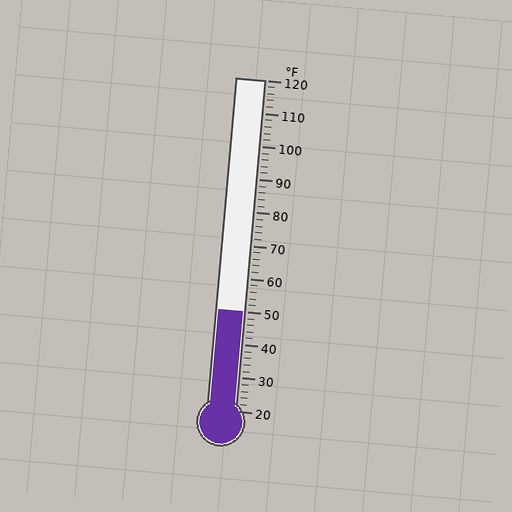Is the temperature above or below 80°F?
The temperature is below 80°F.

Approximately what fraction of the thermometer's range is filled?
The thermometer is filled to approximately 30% of its range.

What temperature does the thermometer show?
The thermometer shows approximately 50°F.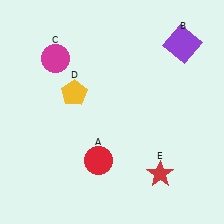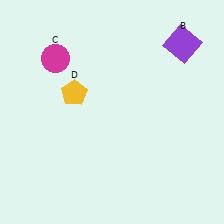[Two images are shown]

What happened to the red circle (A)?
The red circle (A) was removed in Image 2. It was in the bottom-left area of Image 1.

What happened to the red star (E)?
The red star (E) was removed in Image 2. It was in the bottom-right area of Image 1.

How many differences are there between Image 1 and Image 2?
There are 2 differences between the two images.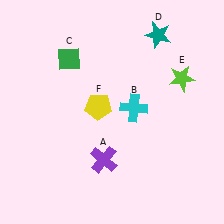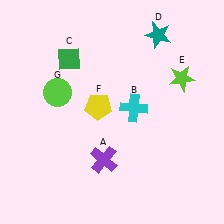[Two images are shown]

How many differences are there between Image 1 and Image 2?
There is 1 difference between the two images.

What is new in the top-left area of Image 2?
A lime circle (G) was added in the top-left area of Image 2.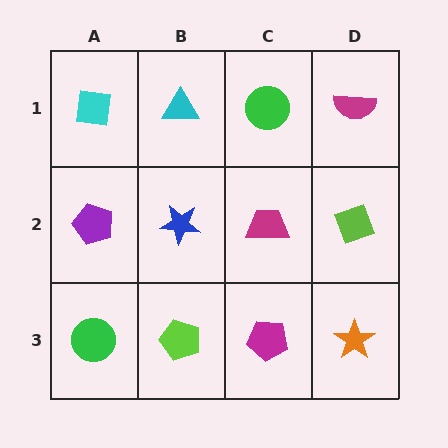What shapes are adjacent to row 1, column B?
A blue star (row 2, column B), a cyan square (row 1, column A), a green circle (row 1, column C).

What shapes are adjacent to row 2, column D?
A magenta semicircle (row 1, column D), an orange star (row 3, column D), a magenta trapezoid (row 2, column C).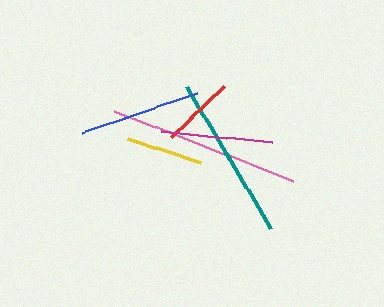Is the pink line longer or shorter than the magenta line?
The pink line is longer than the magenta line.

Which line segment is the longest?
The pink line is the longest at approximately 192 pixels.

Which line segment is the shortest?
The red line is the shortest at approximately 74 pixels.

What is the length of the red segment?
The red segment is approximately 74 pixels long.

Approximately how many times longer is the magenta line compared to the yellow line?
The magenta line is approximately 1.4 times the length of the yellow line.